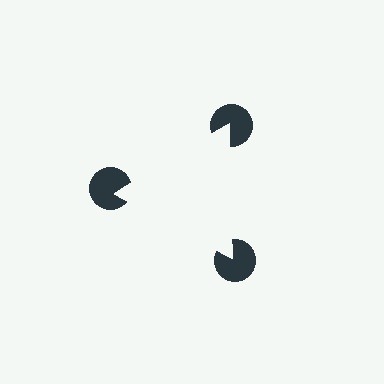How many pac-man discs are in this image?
There are 3 — one at each vertex of the illusory triangle.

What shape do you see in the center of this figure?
An illusory triangle — its edges are inferred from the aligned wedge cuts in the pac-man discs, not physically drawn.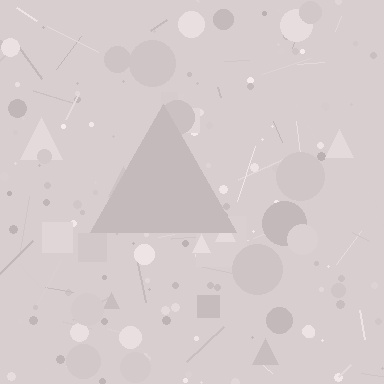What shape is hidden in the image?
A triangle is hidden in the image.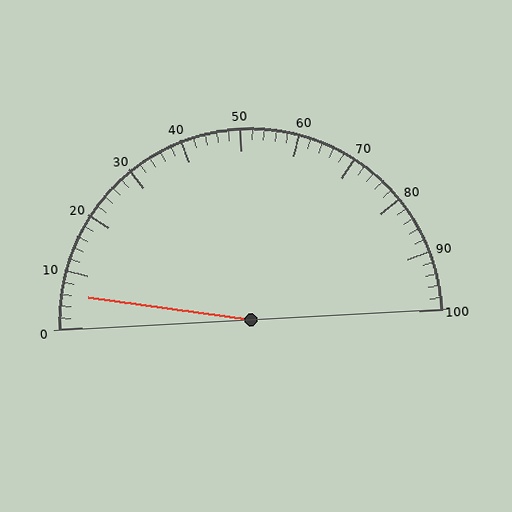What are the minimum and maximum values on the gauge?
The gauge ranges from 0 to 100.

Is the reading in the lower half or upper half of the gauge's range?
The reading is in the lower half of the range (0 to 100).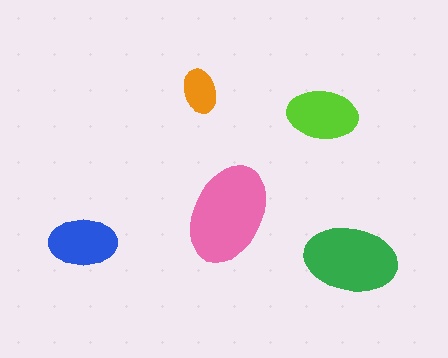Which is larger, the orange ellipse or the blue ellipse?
The blue one.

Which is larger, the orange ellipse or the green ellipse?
The green one.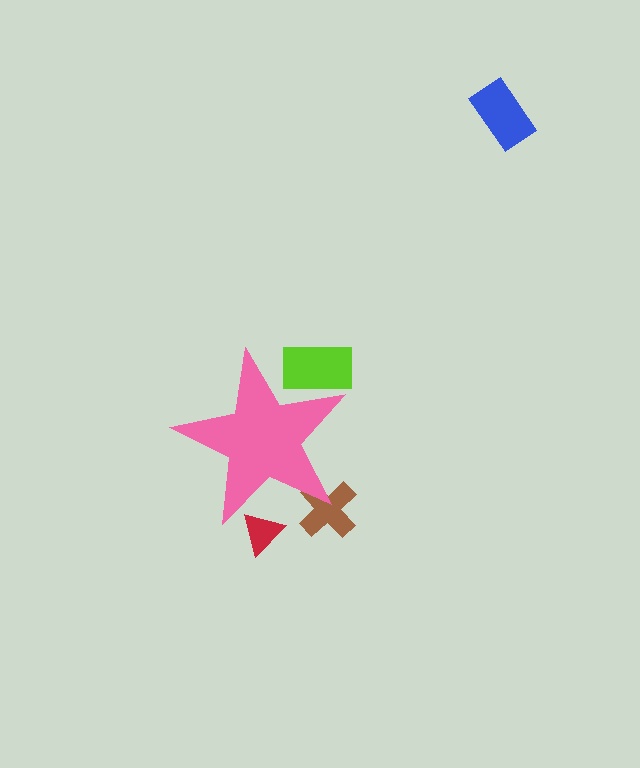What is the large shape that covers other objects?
A pink star.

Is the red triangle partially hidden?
Yes, the red triangle is partially hidden behind the pink star.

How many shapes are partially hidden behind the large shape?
3 shapes are partially hidden.